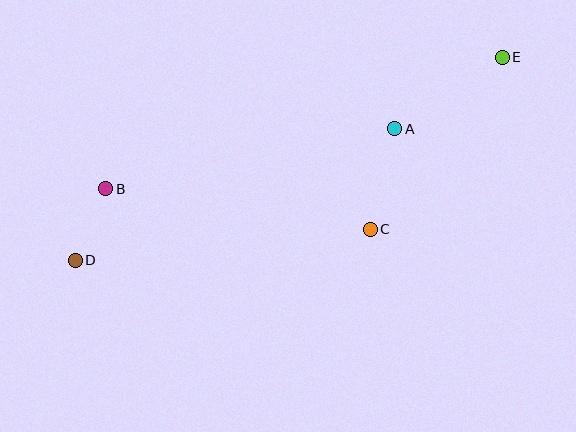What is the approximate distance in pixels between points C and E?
The distance between C and E is approximately 217 pixels.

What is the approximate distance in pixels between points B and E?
The distance between B and E is approximately 417 pixels.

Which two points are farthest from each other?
Points D and E are farthest from each other.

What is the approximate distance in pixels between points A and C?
The distance between A and C is approximately 103 pixels.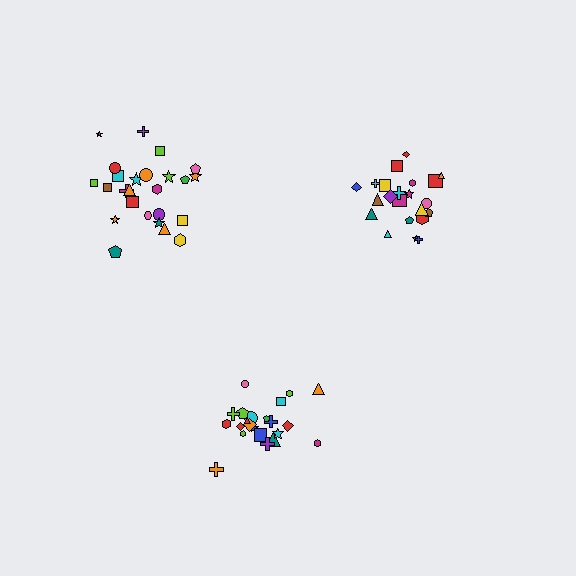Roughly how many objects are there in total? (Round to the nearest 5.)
Roughly 70 objects in total.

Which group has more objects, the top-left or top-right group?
The top-left group.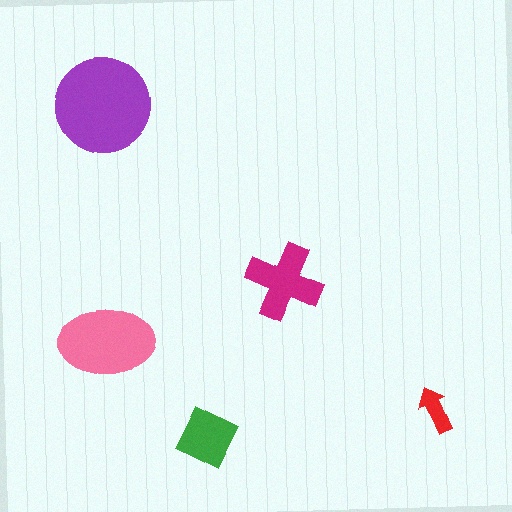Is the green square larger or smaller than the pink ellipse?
Smaller.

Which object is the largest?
The purple circle.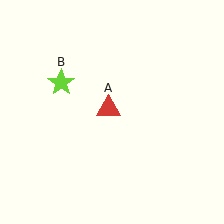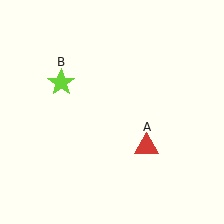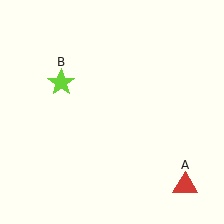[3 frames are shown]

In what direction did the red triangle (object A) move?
The red triangle (object A) moved down and to the right.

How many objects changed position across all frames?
1 object changed position: red triangle (object A).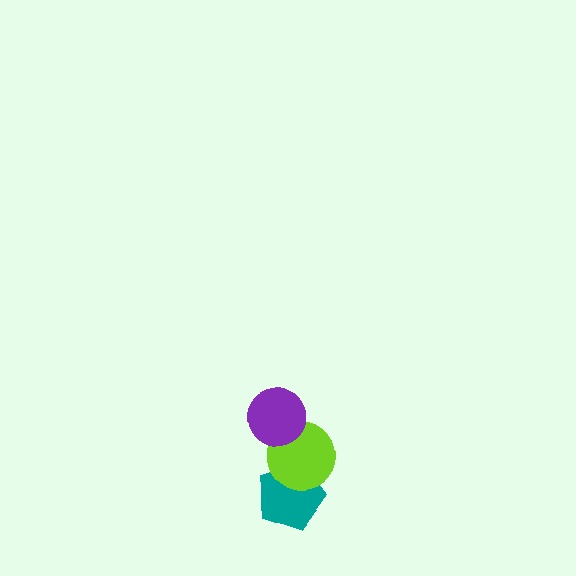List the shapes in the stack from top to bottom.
From top to bottom: the purple circle, the lime circle, the teal pentagon.